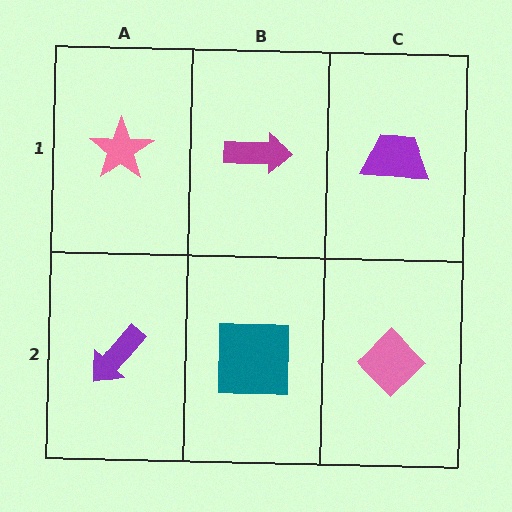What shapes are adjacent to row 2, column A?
A pink star (row 1, column A), a teal square (row 2, column B).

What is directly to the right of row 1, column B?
A purple trapezoid.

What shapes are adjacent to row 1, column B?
A teal square (row 2, column B), a pink star (row 1, column A), a purple trapezoid (row 1, column C).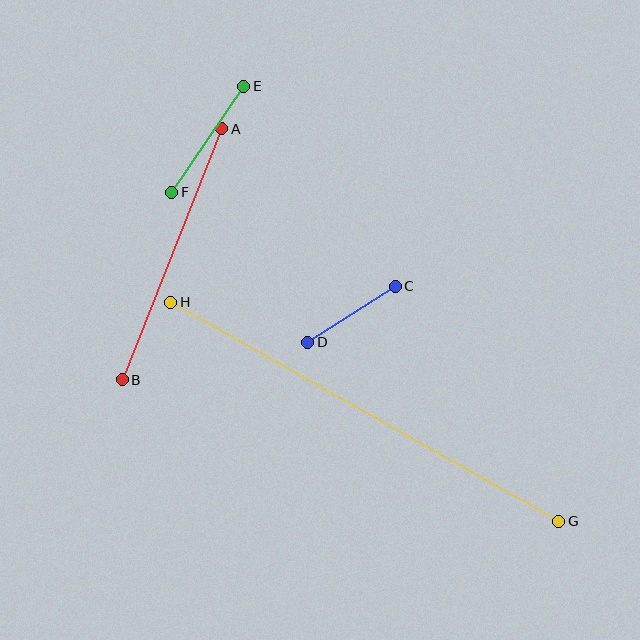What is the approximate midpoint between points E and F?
The midpoint is at approximately (208, 139) pixels.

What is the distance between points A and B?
The distance is approximately 270 pixels.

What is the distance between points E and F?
The distance is approximately 128 pixels.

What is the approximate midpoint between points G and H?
The midpoint is at approximately (365, 412) pixels.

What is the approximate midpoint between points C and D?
The midpoint is at approximately (352, 314) pixels.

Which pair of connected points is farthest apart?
Points G and H are farthest apart.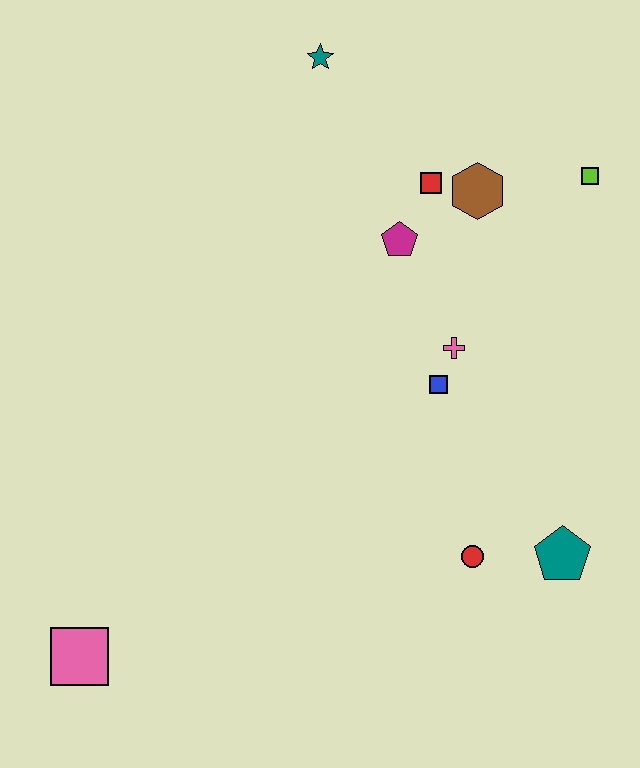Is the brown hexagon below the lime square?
Yes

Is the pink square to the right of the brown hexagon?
No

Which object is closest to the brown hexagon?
The red square is closest to the brown hexagon.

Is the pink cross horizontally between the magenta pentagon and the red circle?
Yes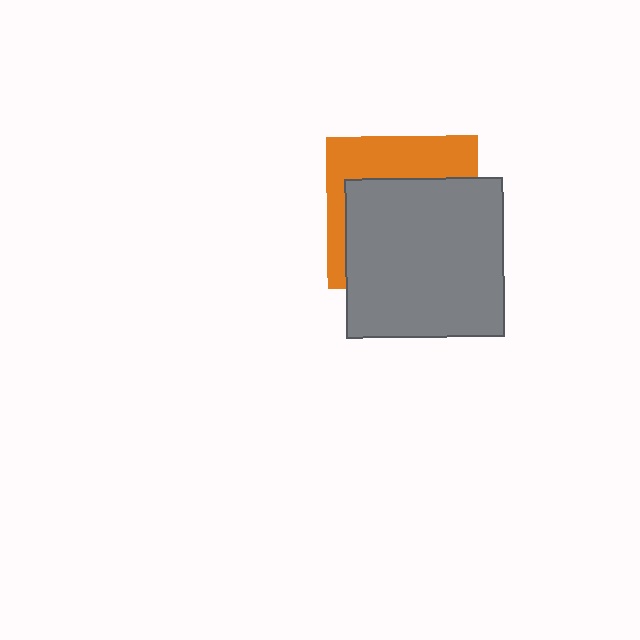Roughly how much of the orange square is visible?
A small part of it is visible (roughly 36%).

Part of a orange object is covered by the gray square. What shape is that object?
It is a square.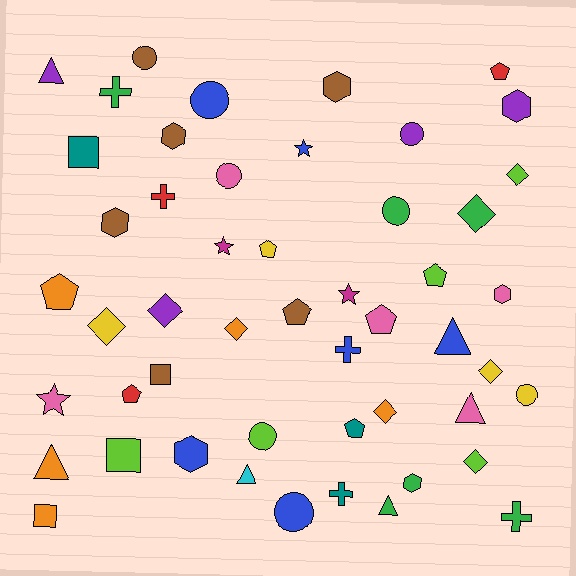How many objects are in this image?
There are 50 objects.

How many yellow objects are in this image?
There are 4 yellow objects.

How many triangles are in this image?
There are 6 triangles.